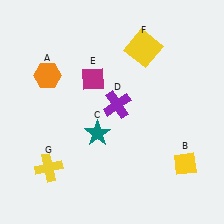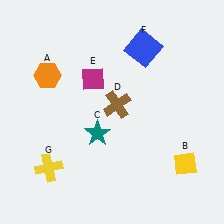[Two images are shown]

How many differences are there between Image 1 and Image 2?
There are 2 differences between the two images.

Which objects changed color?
D changed from purple to brown. F changed from yellow to blue.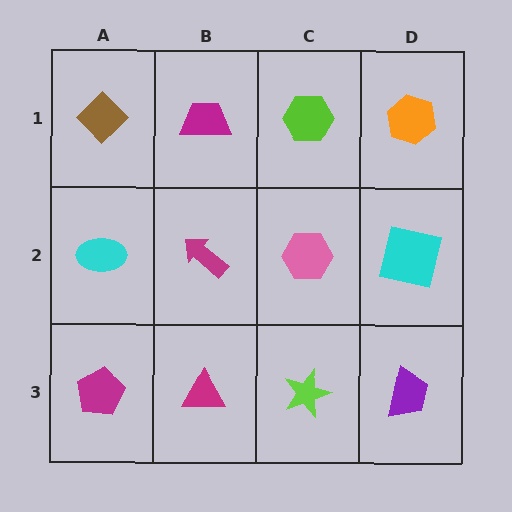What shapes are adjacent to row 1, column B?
A magenta arrow (row 2, column B), a brown diamond (row 1, column A), a lime hexagon (row 1, column C).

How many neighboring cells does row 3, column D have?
2.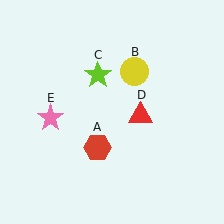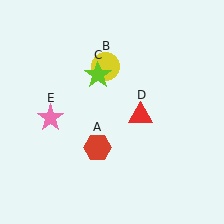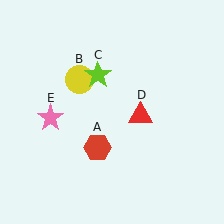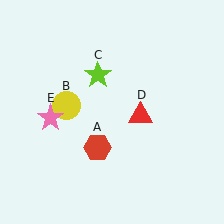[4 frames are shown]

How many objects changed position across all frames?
1 object changed position: yellow circle (object B).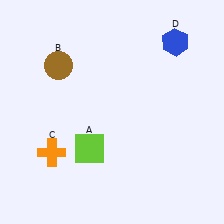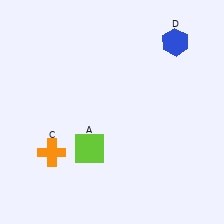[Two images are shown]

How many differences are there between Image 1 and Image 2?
There is 1 difference between the two images.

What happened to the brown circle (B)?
The brown circle (B) was removed in Image 2. It was in the top-left area of Image 1.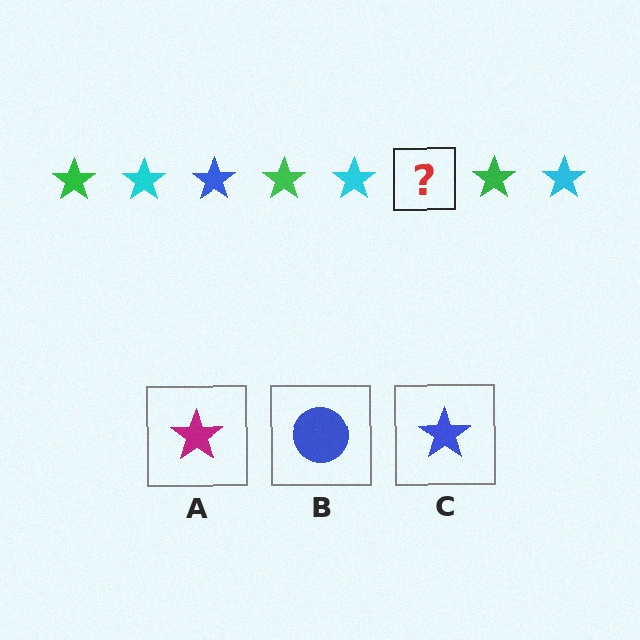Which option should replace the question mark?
Option C.